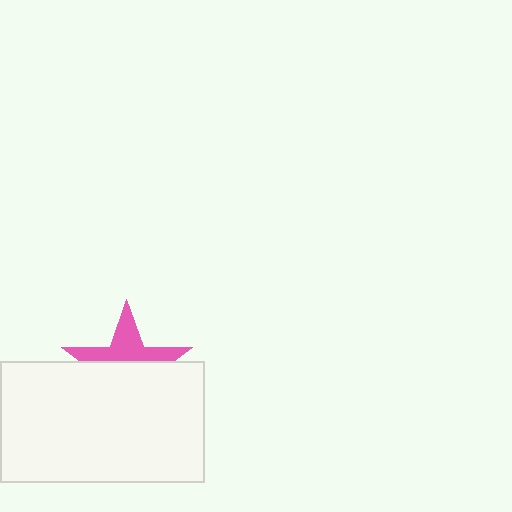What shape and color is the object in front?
The object in front is a white rectangle.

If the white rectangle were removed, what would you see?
You would see the complete pink star.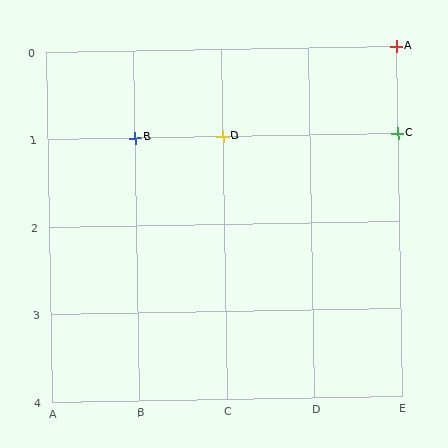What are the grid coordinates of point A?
Point A is at grid coordinates (E, 0).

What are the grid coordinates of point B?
Point B is at grid coordinates (B, 1).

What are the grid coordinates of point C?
Point C is at grid coordinates (E, 1).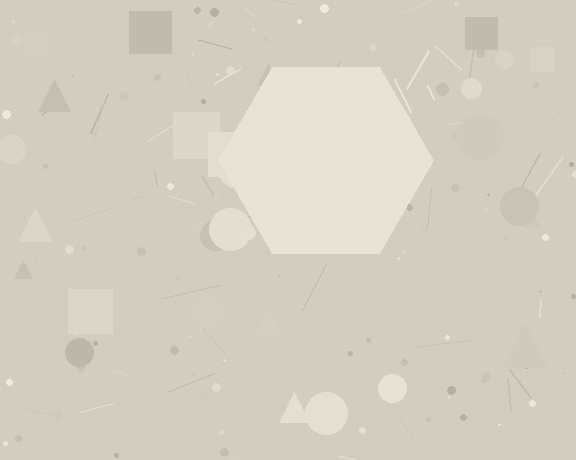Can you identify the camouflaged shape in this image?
The camouflaged shape is a hexagon.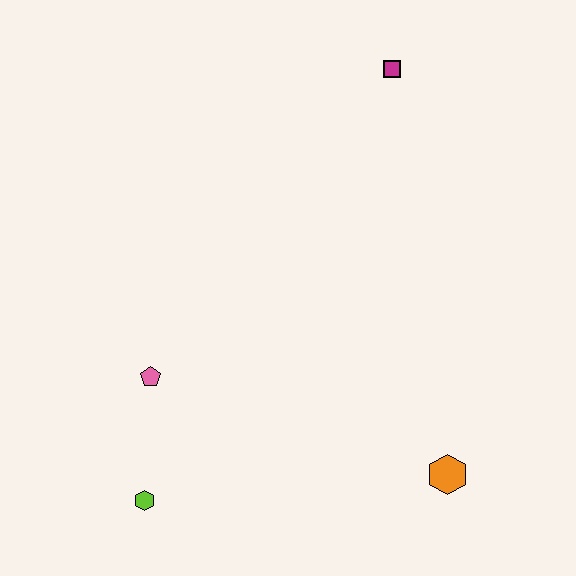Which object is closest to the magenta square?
The pink pentagon is closest to the magenta square.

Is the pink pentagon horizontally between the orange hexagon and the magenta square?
No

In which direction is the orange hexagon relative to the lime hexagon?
The orange hexagon is to the right of the lime hexagon.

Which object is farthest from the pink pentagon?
The magenta square is farthest from the pink pentagon.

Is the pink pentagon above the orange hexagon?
Yes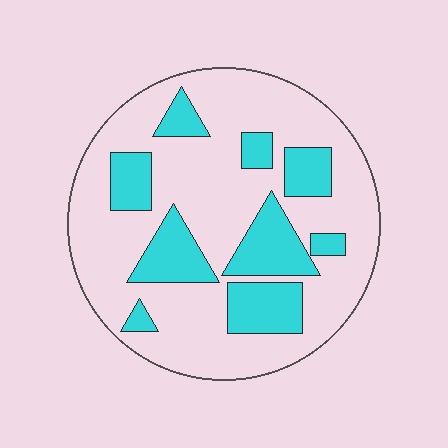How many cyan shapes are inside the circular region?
9.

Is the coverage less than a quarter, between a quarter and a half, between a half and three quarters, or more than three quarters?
Between a quarter and a half.